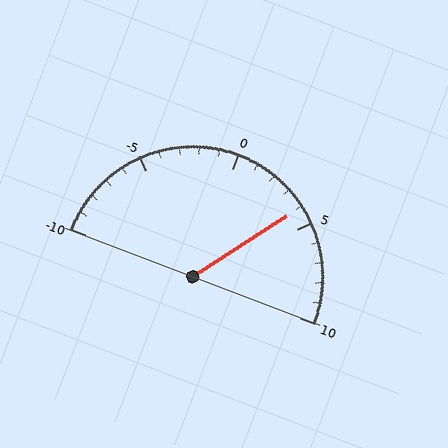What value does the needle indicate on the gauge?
The needle indicates approximately 4.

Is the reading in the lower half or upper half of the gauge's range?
The reading is in the upper half of the range (-10 to 10).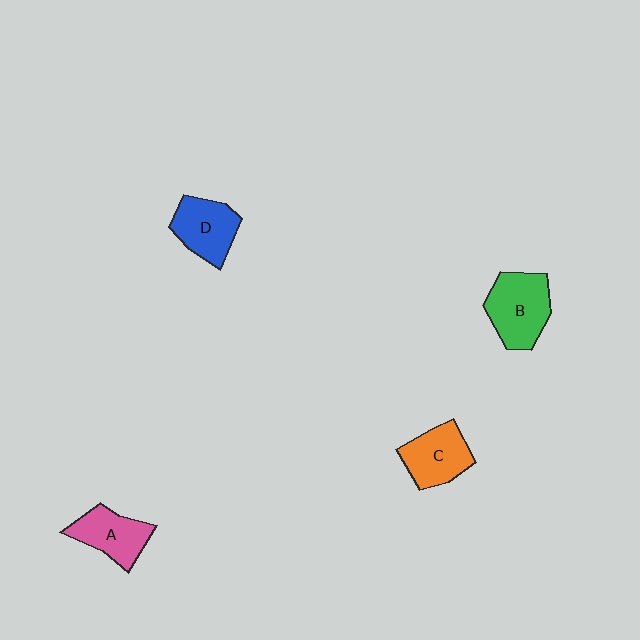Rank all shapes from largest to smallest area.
From largest to smallest: B (green), D (blue), C (orange), A (pink).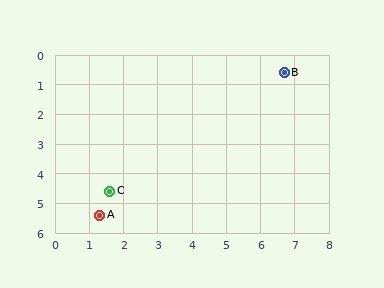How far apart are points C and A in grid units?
Points C and A are about 0.9 grid units apart.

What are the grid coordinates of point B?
Point B is at approximately (6.7, 0.6).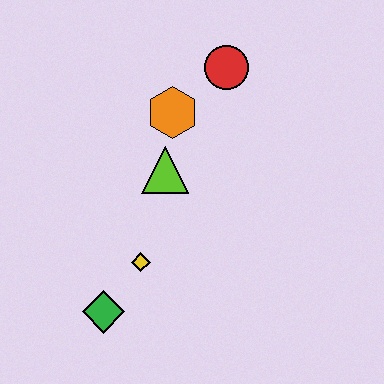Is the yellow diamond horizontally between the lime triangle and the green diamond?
Yes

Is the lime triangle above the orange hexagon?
No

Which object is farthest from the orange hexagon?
The green diamond is farthest from the orange hexagon.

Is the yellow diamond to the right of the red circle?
No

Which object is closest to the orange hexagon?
The lime triangle is closest to the orange hexagon.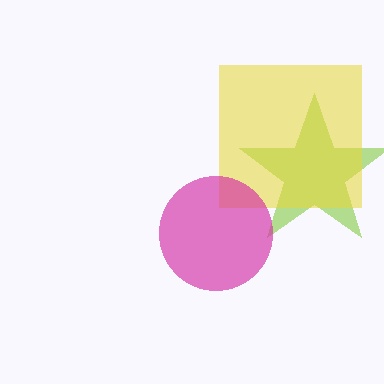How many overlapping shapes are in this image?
There are 3 overlapping shapes in the image.